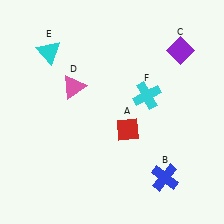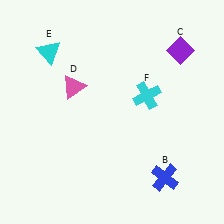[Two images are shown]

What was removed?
The red diamond (A) was removed in Image 2.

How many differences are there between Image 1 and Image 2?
There is 1 difference between the two images.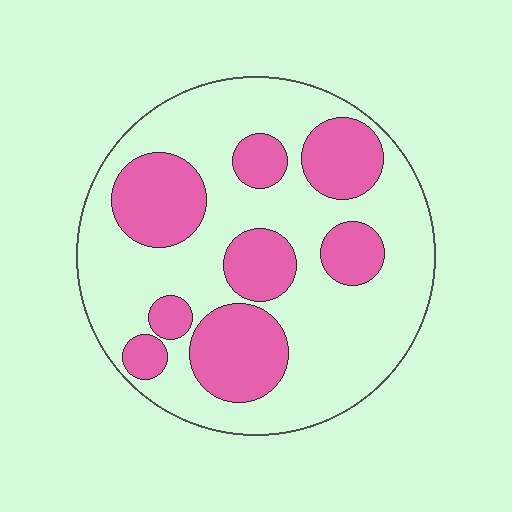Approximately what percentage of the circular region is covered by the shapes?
Approximately 35%.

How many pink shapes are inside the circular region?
8.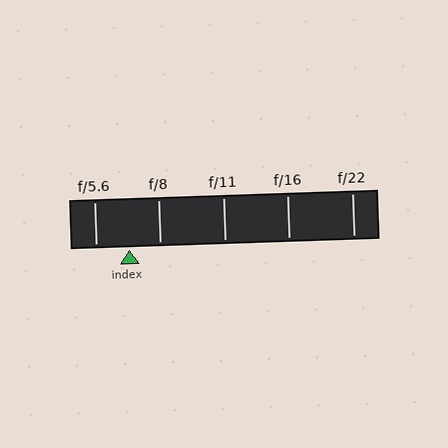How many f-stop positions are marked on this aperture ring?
There are 5 f-stop positions marked.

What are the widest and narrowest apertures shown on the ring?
The widest aperture shown is f/5.6 and the narrowest is f/22.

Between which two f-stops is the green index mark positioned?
The index mark is between f/5.6 and f/8.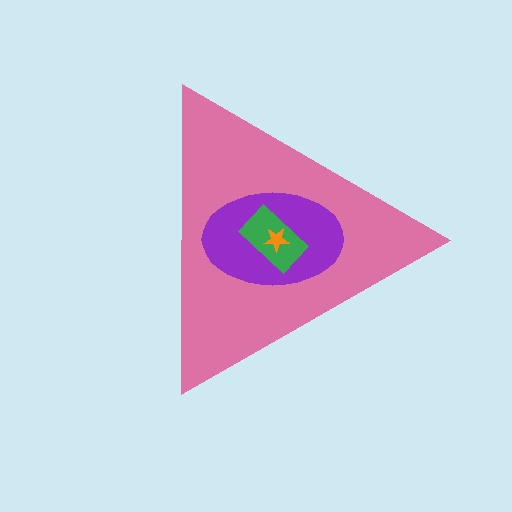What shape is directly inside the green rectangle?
The orange star.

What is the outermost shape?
The pink triangle.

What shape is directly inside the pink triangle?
The purple ellipse.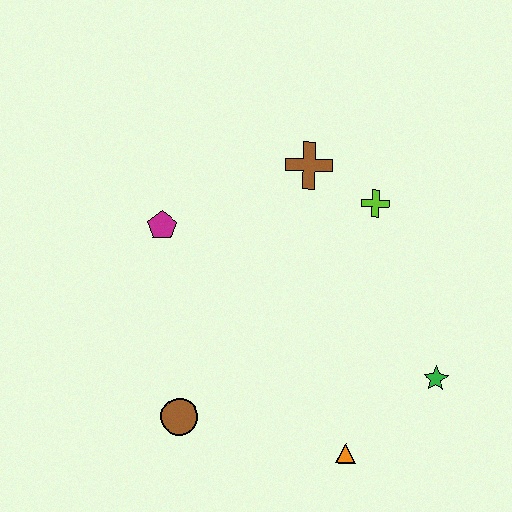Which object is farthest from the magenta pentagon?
The green star is farthest from the magenta pentagon.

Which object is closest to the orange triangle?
The green star is closest to the orange triangle.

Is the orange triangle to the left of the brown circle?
No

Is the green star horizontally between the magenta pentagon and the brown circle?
No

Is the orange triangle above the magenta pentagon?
No